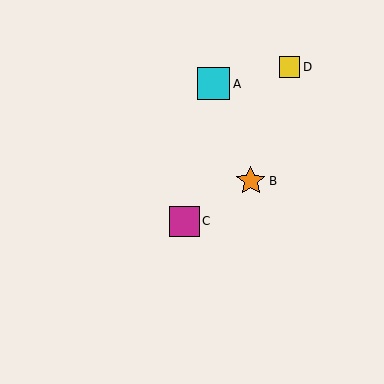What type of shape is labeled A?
Shape A is a cyan square.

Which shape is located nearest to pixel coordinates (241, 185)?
The orange star (labeled B) at (251, 181) is nearest to that location.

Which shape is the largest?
The cyan square (labeled A) is the largest.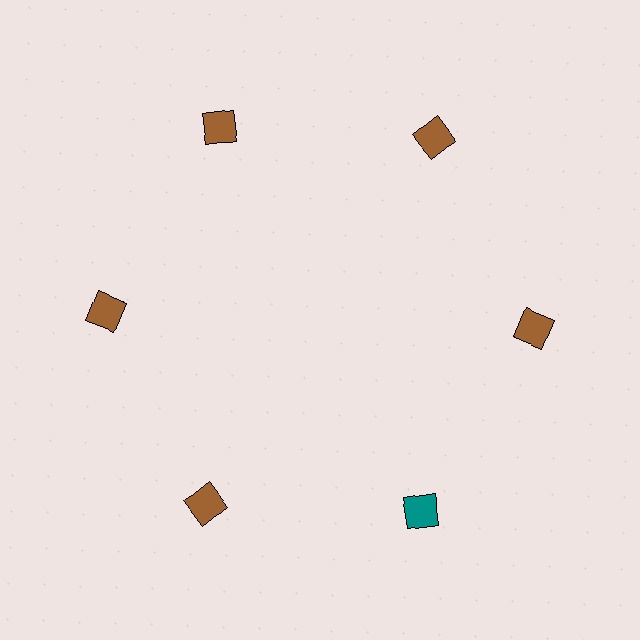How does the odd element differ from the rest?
It has a different color: teal instead of brown.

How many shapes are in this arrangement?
There are 6 shapes arranged in a ring pattern.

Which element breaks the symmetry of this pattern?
The teal diamond at roughly the 5 o'clock position breaks the symmetry. All other shapes are brown diamonds.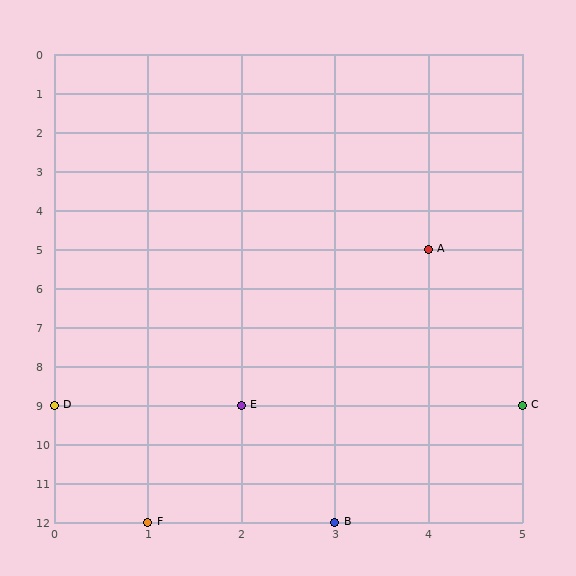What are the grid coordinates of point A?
Point A is at grid coordinates (4, 5).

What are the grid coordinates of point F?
Point F is at grid coordinates (1, 12).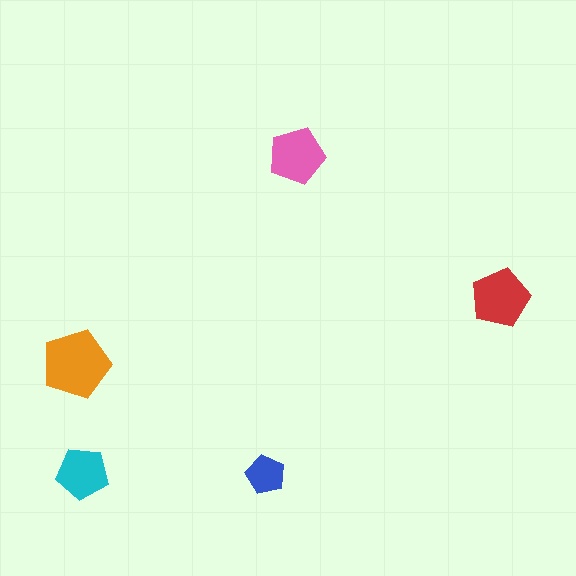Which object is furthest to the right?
The red pentagon is rightmost.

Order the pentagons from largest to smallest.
the orange one, the red one, the pink one, the cyan one, the blue one.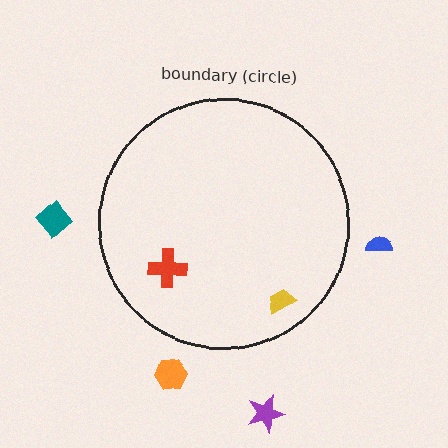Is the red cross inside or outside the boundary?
Inside.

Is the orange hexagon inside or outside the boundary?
Outside.